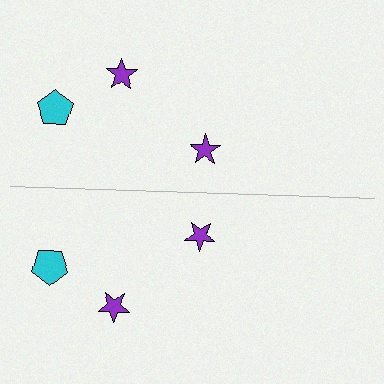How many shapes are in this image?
There are 6 shapes in this image.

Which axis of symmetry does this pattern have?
The pattern has a horizontal axis of symmetry running through the center of the image.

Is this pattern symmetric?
Yes, this pattern has bilateral (reflection) symmetry.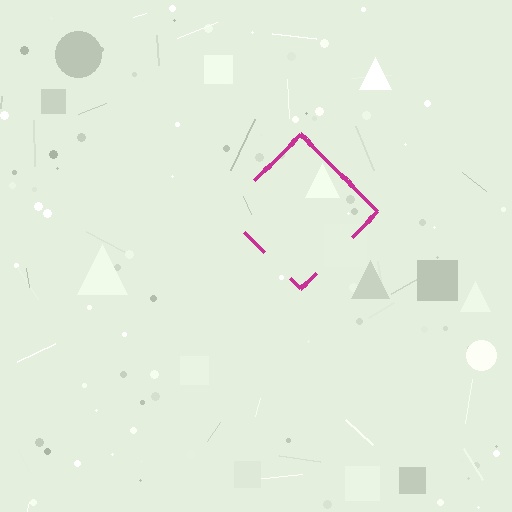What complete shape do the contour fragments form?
The contour fragments form a diamond.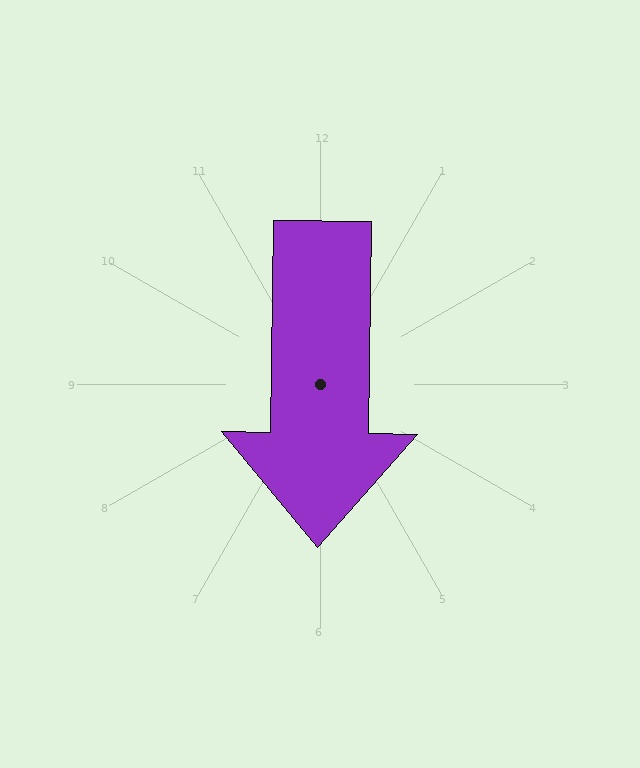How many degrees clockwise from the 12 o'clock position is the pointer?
Approximately 181 degrees.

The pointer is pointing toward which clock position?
Roughly 6 o'clock.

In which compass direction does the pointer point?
South.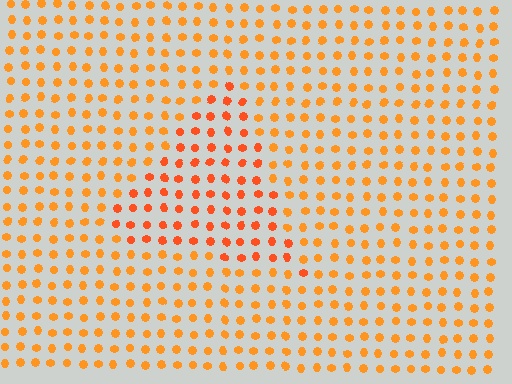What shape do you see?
I see a triangle.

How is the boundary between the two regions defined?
The boundary is defined purely by a slight shift in hue (about 19 degrees). Spacing, size, and orientation are identical on both sides.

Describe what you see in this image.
The image is filled with small orange elements in a uniform arrangement. A triangle-shaped region is visible where the elements are tinted to a slightly different hue, forming a subtle color boundary.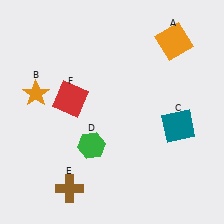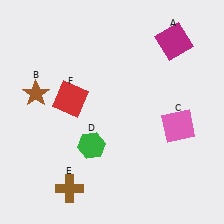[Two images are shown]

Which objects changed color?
A changed from orange to magenta. B changed from orange to brown. C changed from teal to pink.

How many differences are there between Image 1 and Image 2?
There are 3 differences between the two images.